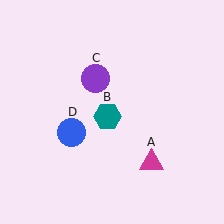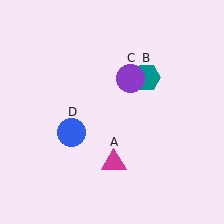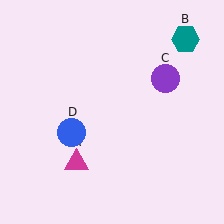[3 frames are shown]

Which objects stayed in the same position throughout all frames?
Blue circle (object D) remained stationary.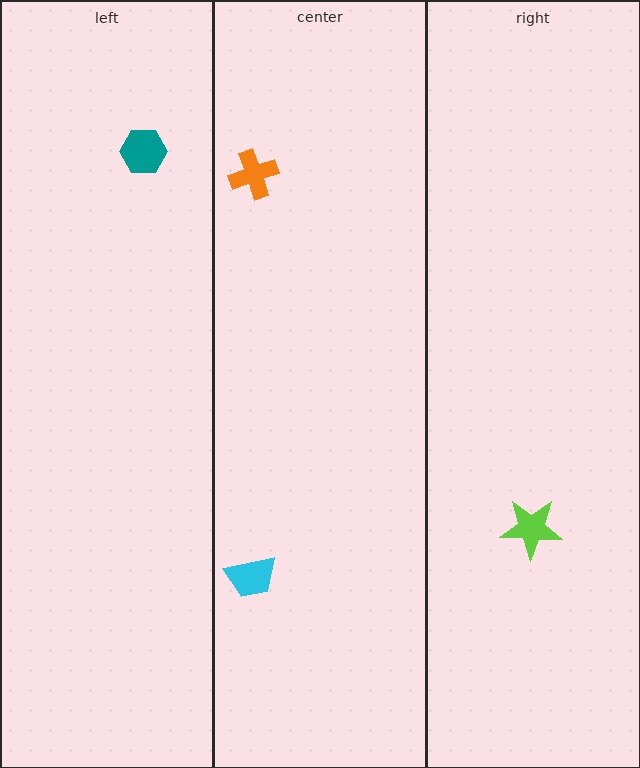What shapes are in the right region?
The lime star.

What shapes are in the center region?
The cyan trapezoid, the orange cross.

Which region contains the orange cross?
The center region.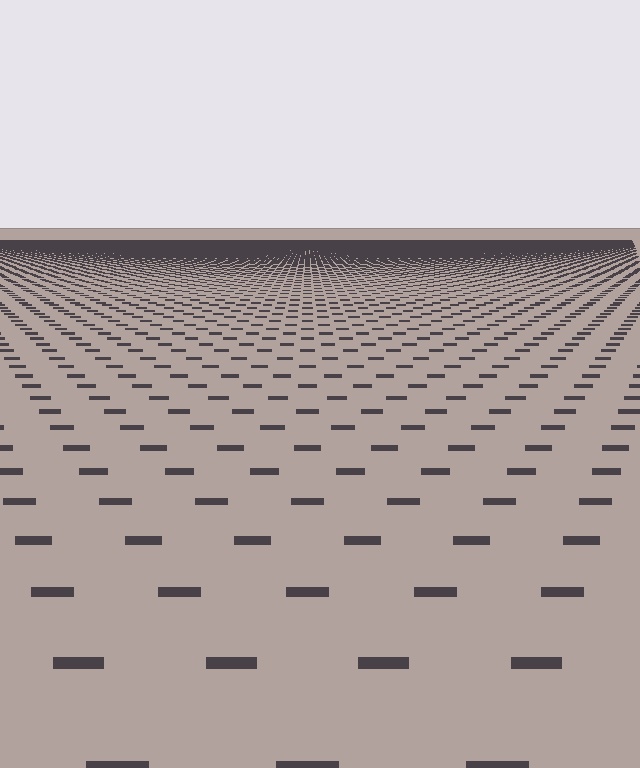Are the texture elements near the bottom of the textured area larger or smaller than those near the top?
Larger. Near the bottom, elements are closer to the viewer and appear at a bigger on-screen size.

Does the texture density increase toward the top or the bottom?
Density increases toward the top.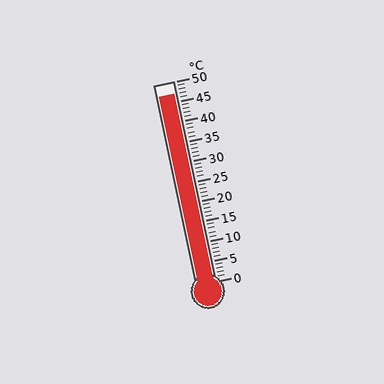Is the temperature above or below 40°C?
The temperature is above 40°C.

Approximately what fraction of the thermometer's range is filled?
The thermometer is filled to approximately 95% of its range.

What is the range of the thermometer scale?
The thermometer scale ranges from 0°C to 50°C.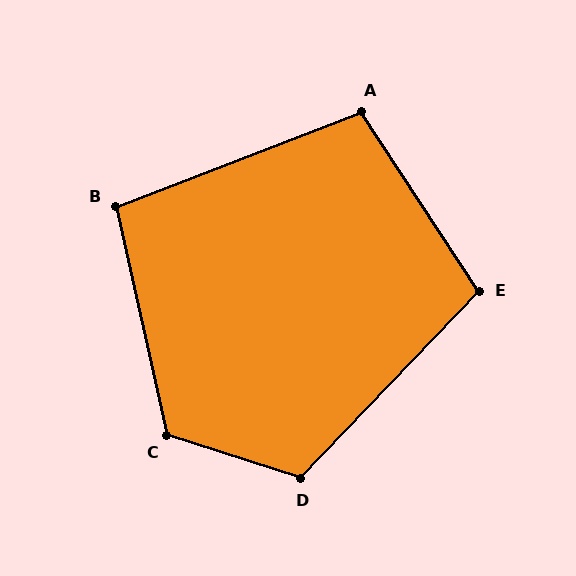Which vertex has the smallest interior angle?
B, at approximately 98 degrees.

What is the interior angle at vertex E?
Approximately 103 degrees (obtuse).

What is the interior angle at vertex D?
Approximately 116 degrees (obtuse).